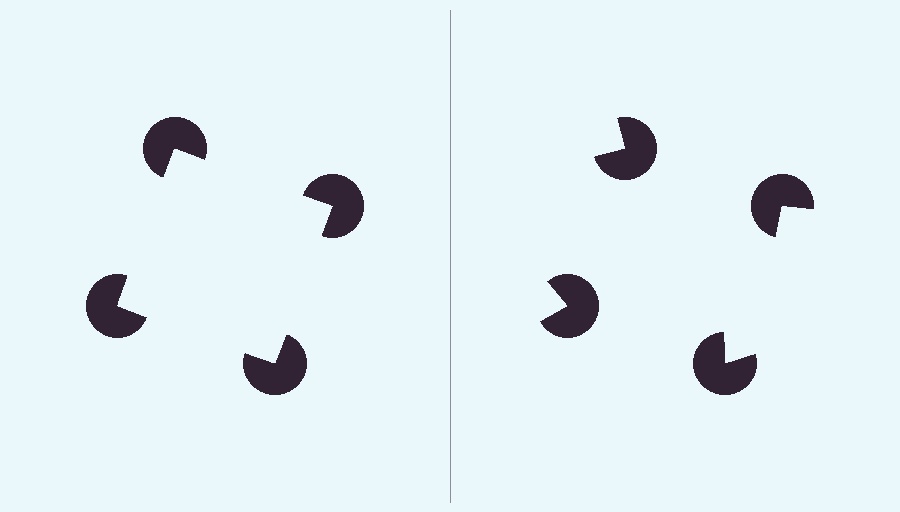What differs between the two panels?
The pac-man discs are positioned identically on both sides; only the wedge orientations differ. On the left they align to a square; on the right they are misaligned.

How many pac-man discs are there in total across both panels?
8 — 4 on each side.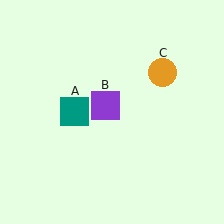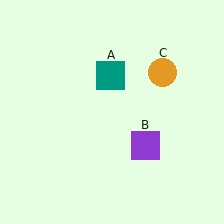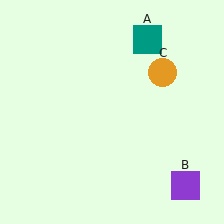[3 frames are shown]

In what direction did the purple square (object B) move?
The purple square (object B) moved down and to the right.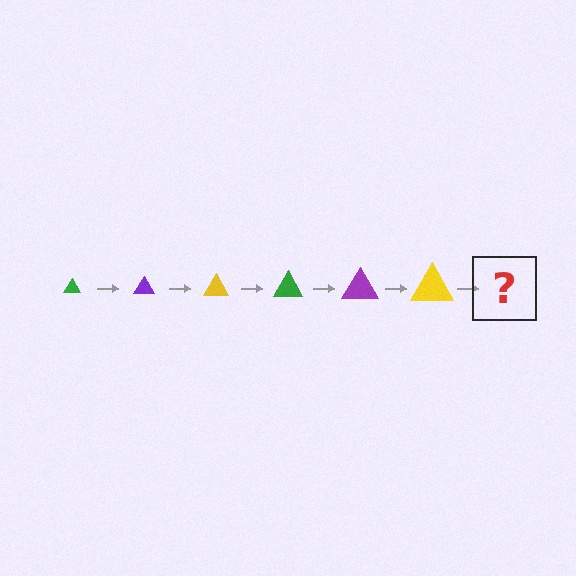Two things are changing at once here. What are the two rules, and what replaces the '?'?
The two rules are that the triangle grows larger each step and the color cycles through green, purple, and yellow. The '?' should be a green triangle, larger than the previous one.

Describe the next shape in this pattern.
It should be a green triangle, larger than the previous one.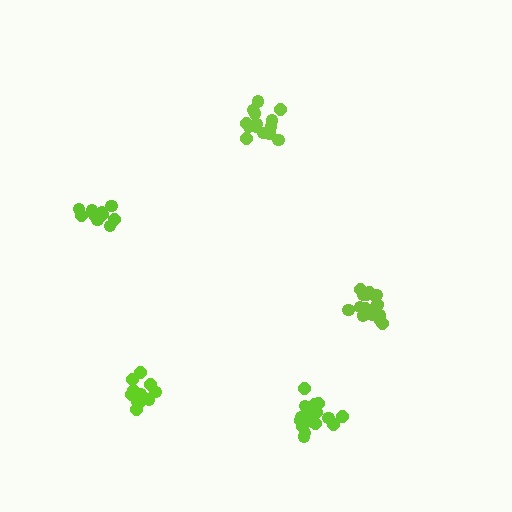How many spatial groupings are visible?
There are 5 spatial groupings.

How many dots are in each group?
Group 1: 14 dots, Group 2: 11 dots, Group 3: 11 dots, Group 4: 17 dots, Group 5: 16 dots (69 total).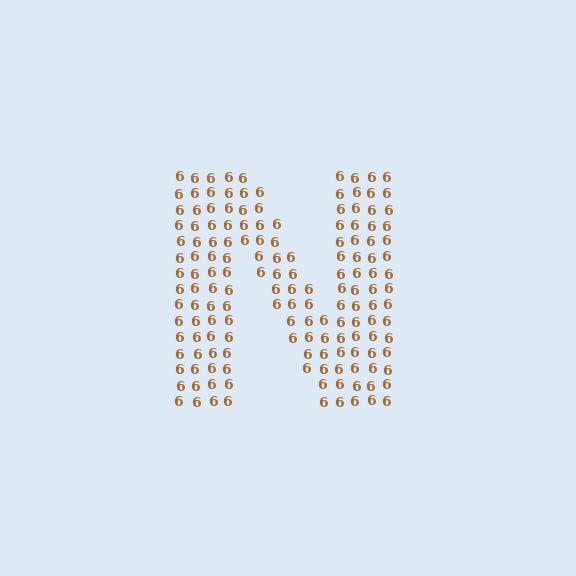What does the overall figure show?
The overall figure shows the letter N.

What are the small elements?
The small elements are digit 6's.